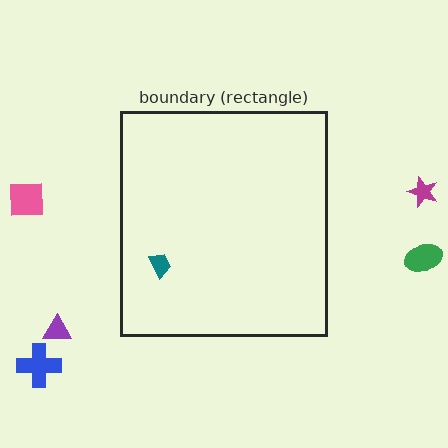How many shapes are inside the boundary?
1 inside, 5 outside.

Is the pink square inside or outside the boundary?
Outside.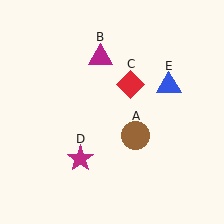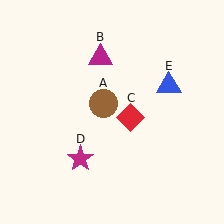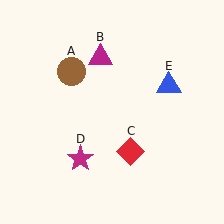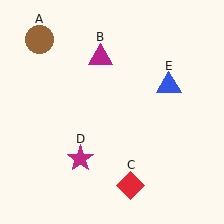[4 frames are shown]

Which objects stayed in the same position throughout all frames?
Magenta triangle (object B) and magenta star (object D) and blue triangle (object E) remained stationary.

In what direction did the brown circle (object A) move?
The brown circle (object A) moved up and to the left.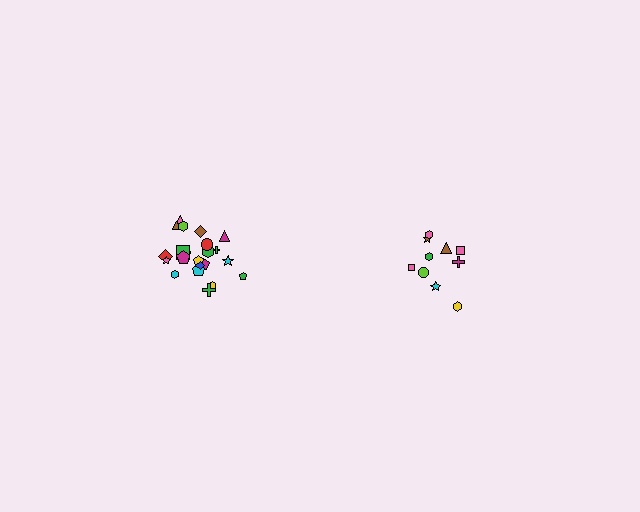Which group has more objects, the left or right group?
The left group.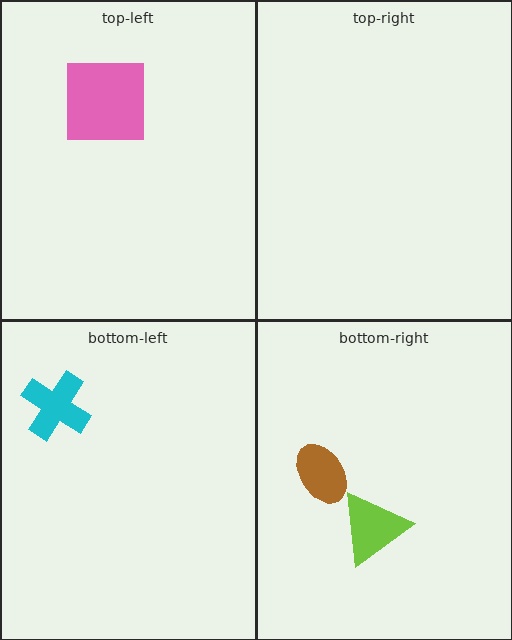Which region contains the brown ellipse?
The bottom-right region.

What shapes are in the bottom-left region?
The cyan cross.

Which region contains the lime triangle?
The bottom-right region.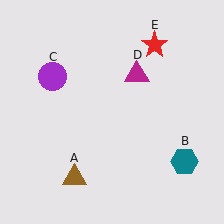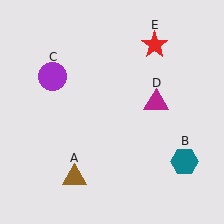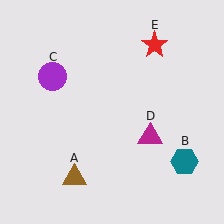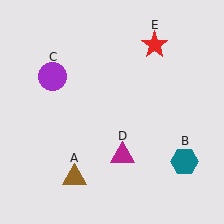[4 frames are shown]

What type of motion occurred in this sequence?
The magenta triangle (object D) rotated clockwise around the center of the scene.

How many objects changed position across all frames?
1 object changed position: magenta triangle (object D).